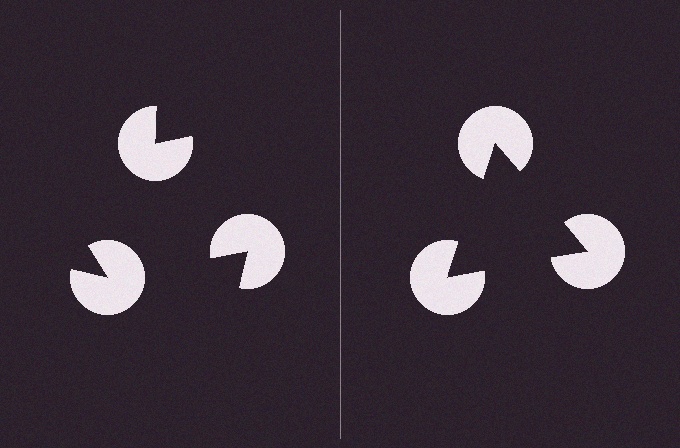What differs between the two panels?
The pac-man discs are positioned identically on both sides; only the wedge orientations differ. On the right they align to a triangle; on the left they are misaligned.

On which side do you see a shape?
An illusory triangle appears on the right side. On the left side the wedge cuts are rotated, so no coherent shape forms.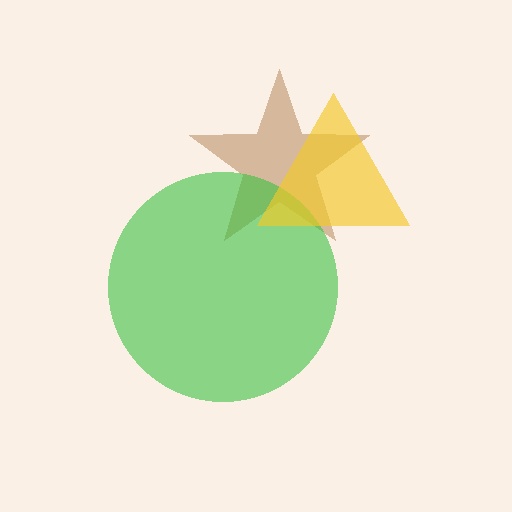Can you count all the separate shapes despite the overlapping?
Yes, there are 3 separate shapes.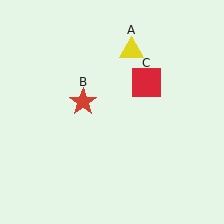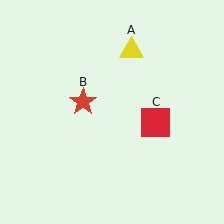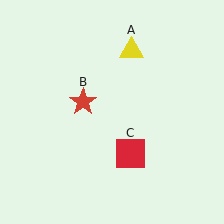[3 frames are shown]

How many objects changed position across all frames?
1 object changed position: red square (object C).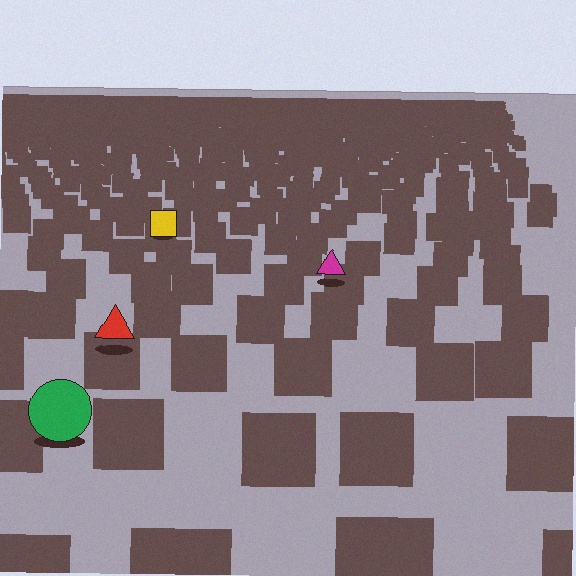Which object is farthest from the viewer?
The yellow square is farthest from the viewer. It appears smaller and the ground texture around it is denser.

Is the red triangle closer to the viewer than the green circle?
No. The green circle is closer — you can tell from the texture gradient: the ground texture is coarser near it.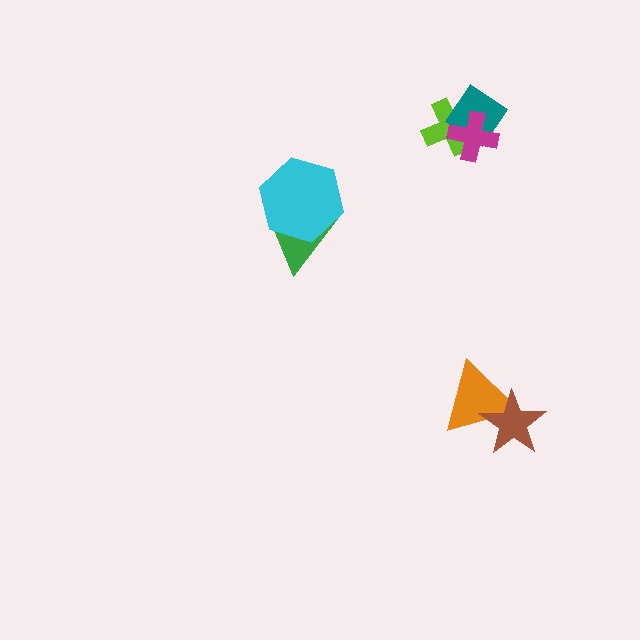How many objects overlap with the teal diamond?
2 objects overlap with the teal diamond.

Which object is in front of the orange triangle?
The brown star is in front of the orange triangle.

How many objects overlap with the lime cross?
2 objects overlap with the lime cross.